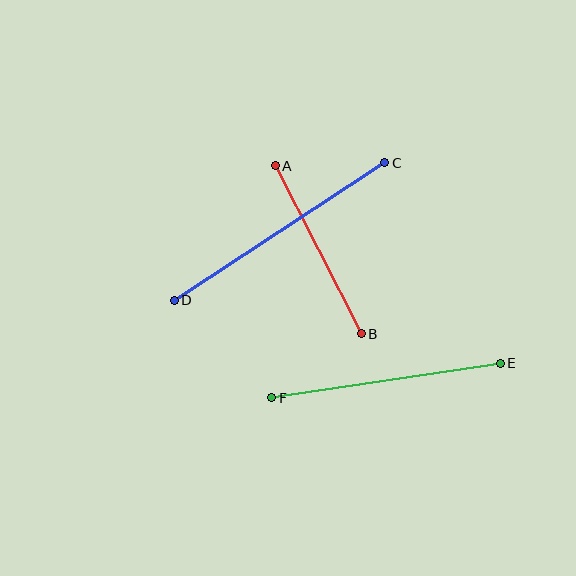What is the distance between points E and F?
The distance is approximately 231 pixels.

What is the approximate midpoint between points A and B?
The midpoint is at approximately (318, 250) pixels.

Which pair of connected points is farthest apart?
Points C and D are farthest apart.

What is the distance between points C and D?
The distance is approximately 252 pixels.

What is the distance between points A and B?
The distance is approximately 189 pixels.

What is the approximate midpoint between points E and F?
The midpoint is at approximately (386, 381) pixels.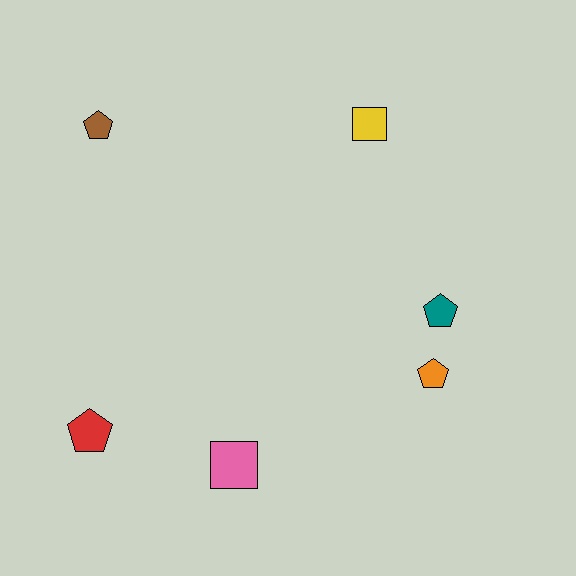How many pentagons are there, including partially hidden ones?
There are 4 pentagons.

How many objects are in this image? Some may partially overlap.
There are 6 objects.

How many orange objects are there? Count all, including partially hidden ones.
There is 1 orange object.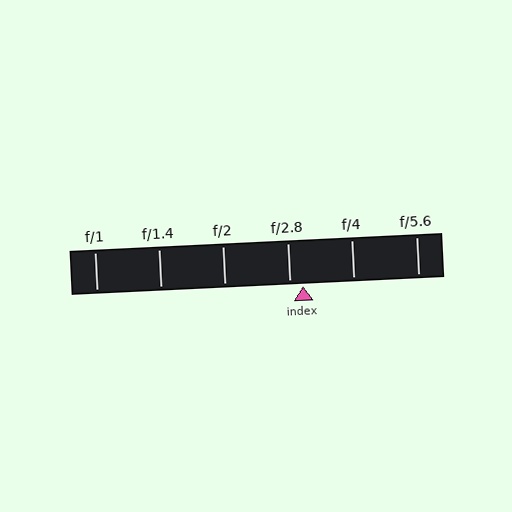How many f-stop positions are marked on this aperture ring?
There are 6 f-stop positions marked.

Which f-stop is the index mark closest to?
The index mark is closest to f/2.8.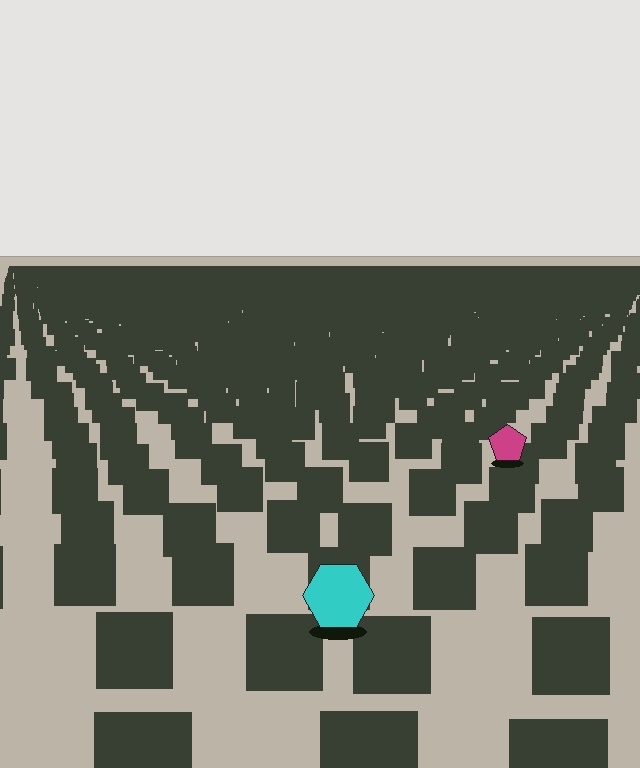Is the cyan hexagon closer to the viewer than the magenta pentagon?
Yes. The cyan hexagon is closer — you can tell from the texture gradient: the ground texture is coarser near it.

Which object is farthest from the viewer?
The magenta pentagon is farthest from the viewer. It appears smaller and the ground texture around it is denser.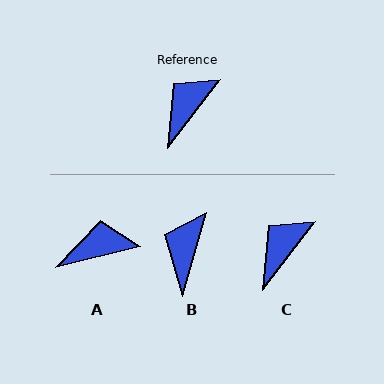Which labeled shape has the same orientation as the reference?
C.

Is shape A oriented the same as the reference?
No, it is off by about 38 degrees.